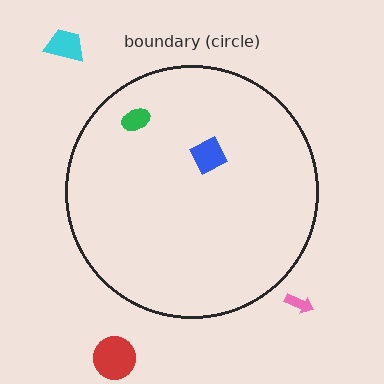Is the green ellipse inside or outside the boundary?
Inside.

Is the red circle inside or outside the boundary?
Outside.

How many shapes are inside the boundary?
2 inside, 3 outside.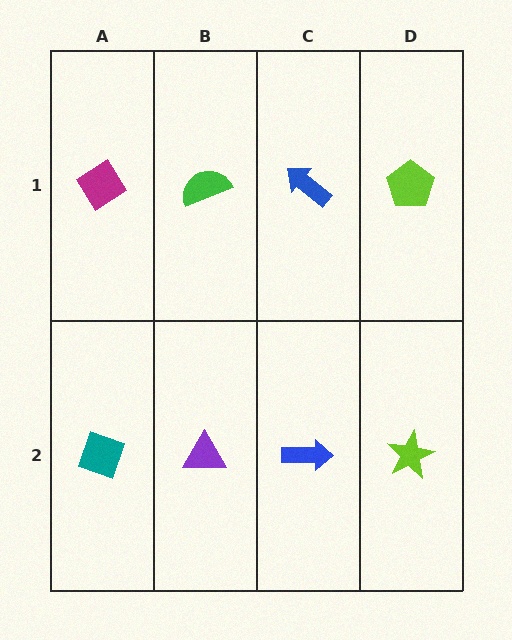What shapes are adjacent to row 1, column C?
A blue arrow (row 2, column C), a green semicircle (row 1, column B), a lime pentagon (row 1, column D).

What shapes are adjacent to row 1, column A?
A teal diamond (row 2, column A), a green semicircle (row 1, column B).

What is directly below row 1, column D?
A lime star.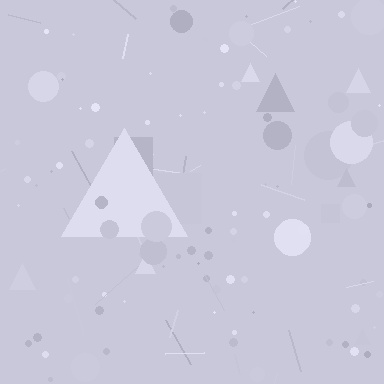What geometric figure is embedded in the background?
A triangle is embedded in the background.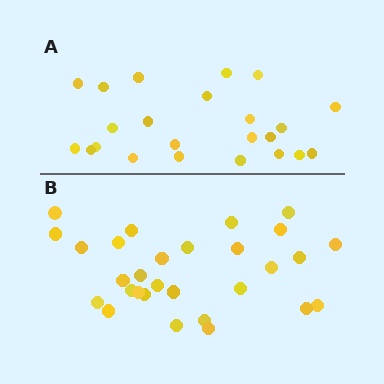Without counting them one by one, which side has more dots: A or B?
Region B (the bottom region) has more dots.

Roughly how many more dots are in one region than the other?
Region B has about 6 more dots than region A.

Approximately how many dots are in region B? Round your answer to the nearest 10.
About 30 dots. (The exact count is 29, which rounds to 30.)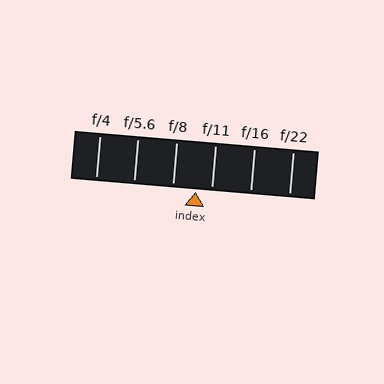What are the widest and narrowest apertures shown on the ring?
The widest aperture shown is f/4 and the narrowest is f/22.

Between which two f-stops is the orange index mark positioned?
The index mark is between f/8 and f/11.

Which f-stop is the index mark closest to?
The index mark is closest to f/11.